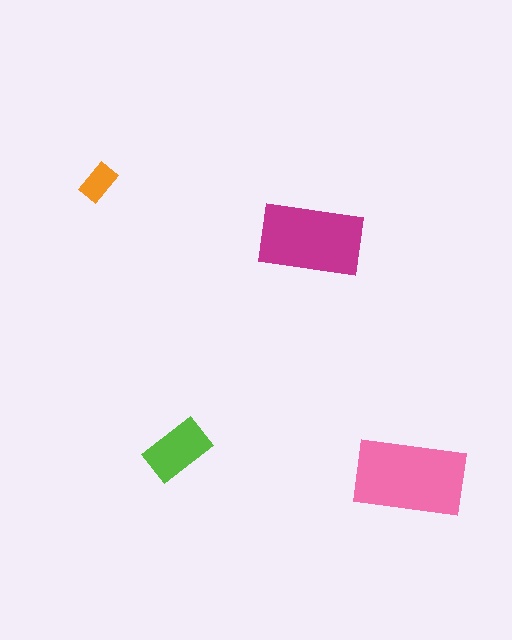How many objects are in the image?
There are 4 objects in the image.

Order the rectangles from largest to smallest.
the pink one, the magenta one, the lime one, the orange one.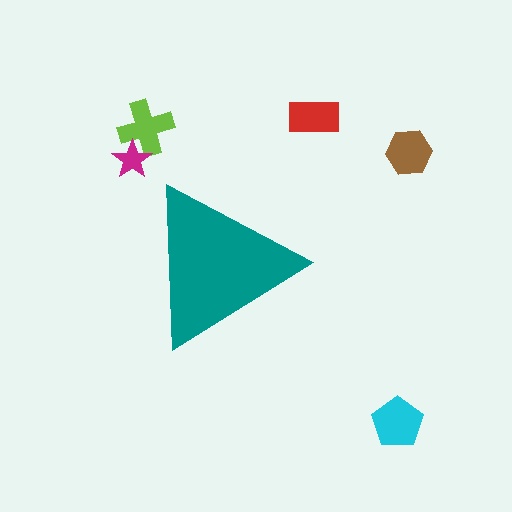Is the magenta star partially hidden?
No, the magenta star is fully visible.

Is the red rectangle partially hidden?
No, the red rectangle is fully visible.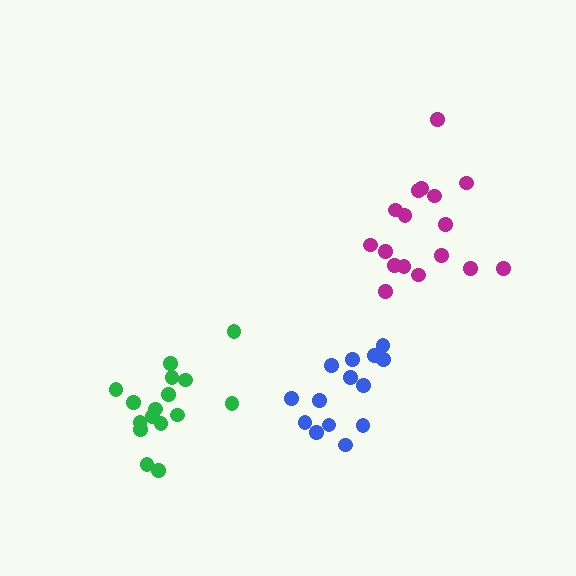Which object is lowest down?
The green cluster is bottommost.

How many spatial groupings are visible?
There are 3 spatial groupings.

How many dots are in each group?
Group 1: 17 dots, Group 2: 14 dots, Group 3: 16 dots (47 total).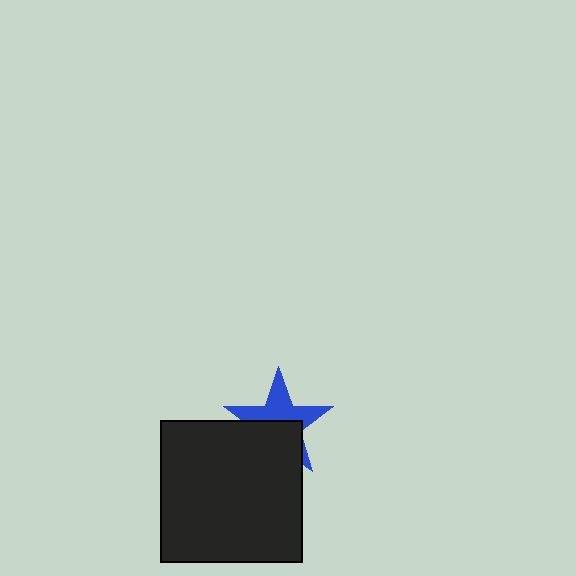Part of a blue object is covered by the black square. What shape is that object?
It is a star.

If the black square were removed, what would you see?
You would see the complete blue star.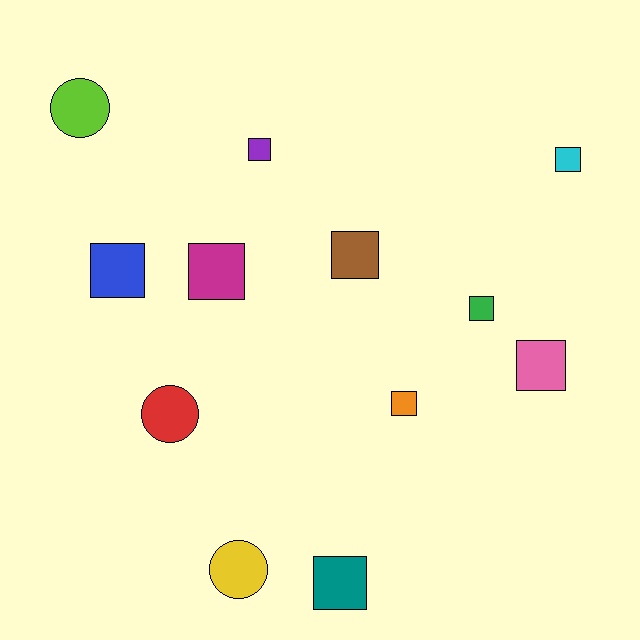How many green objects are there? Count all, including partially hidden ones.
There is 1 green object.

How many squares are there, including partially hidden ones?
There are 9 squares.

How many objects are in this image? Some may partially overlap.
There are 12 objects.